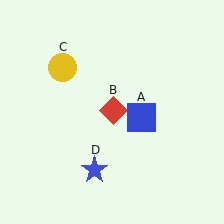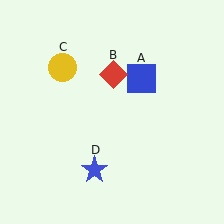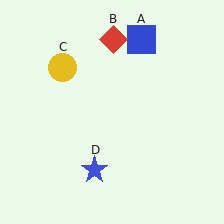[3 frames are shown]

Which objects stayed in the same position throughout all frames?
Yellow circle (object C) and blue star (object D) remained stationary.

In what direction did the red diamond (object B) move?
The red diamond (object B) moved up.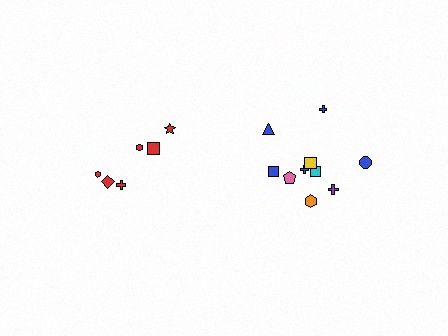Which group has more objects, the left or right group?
The right group.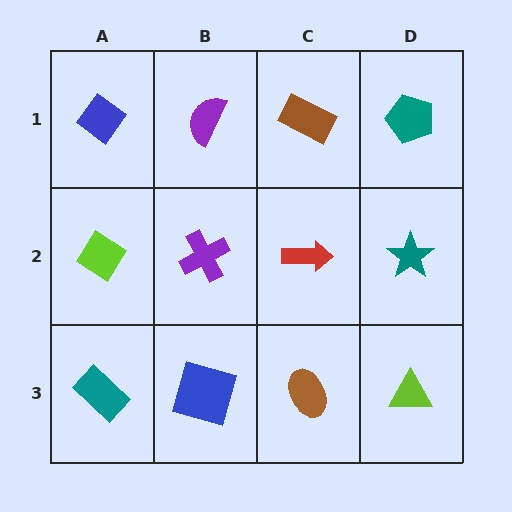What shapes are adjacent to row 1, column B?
A purple cross (row 2, column B), a blue diamond (row 1, column A), a brown rectangle (row 1, column C).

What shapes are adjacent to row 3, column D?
A teal star (row 2, column D), a brown ellipse (row 3, column C).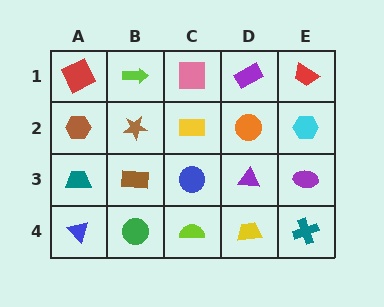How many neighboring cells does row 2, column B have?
4.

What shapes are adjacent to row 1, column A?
A brown hexagon (row 2, column A), a lime arrow (row 1, column B).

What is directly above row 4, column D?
A purple triangle.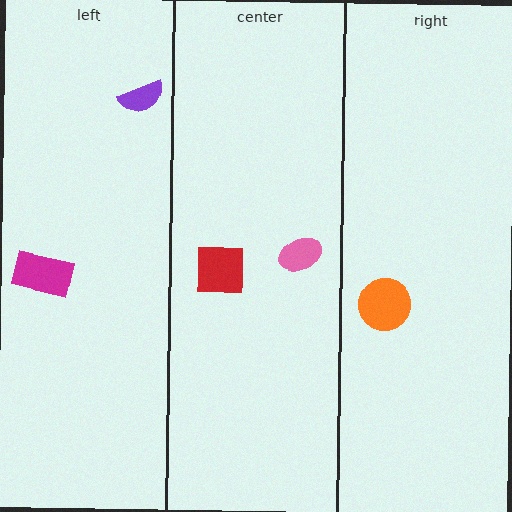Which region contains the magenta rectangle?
The left region.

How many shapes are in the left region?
2.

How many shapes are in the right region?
1.